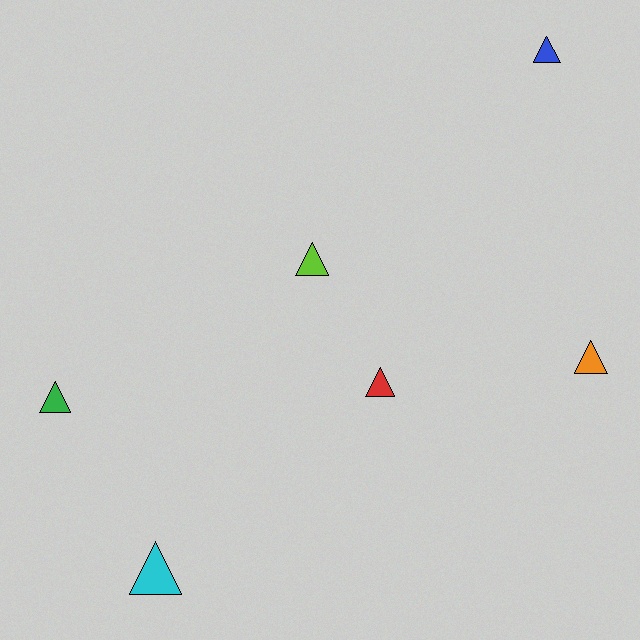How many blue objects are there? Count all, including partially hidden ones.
There is 1 blue object.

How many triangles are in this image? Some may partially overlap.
There are 6 triangles.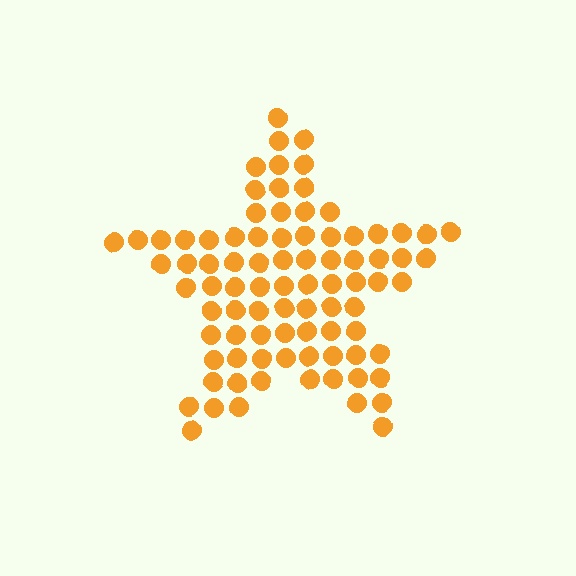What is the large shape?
The large shape is a star.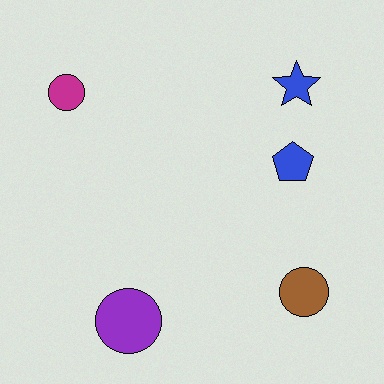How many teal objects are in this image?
There are no teal objects.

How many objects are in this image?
There are 5 objects.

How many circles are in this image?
There are 3 circles.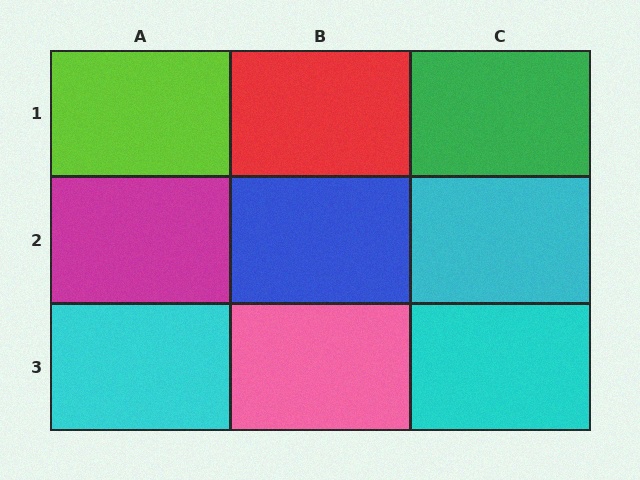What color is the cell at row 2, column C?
Cyan.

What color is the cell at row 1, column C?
Green.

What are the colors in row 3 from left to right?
Cyan, pink, cyan.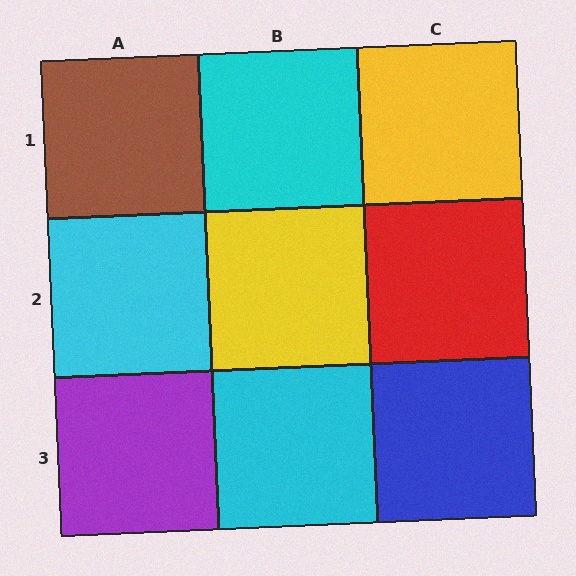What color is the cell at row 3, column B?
Cyan.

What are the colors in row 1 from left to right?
Brown, cyan, yellow.